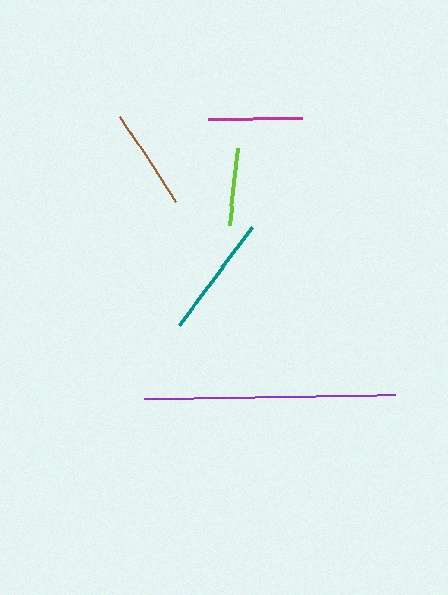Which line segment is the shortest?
The lime line is the shortest at approximately 77 pixels.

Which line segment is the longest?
The purple line is the longest at approximately 251 pixels.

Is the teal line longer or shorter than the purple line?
The purple line is longer than the teal line.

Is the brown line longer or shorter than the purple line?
The purple line is longer than the brown line.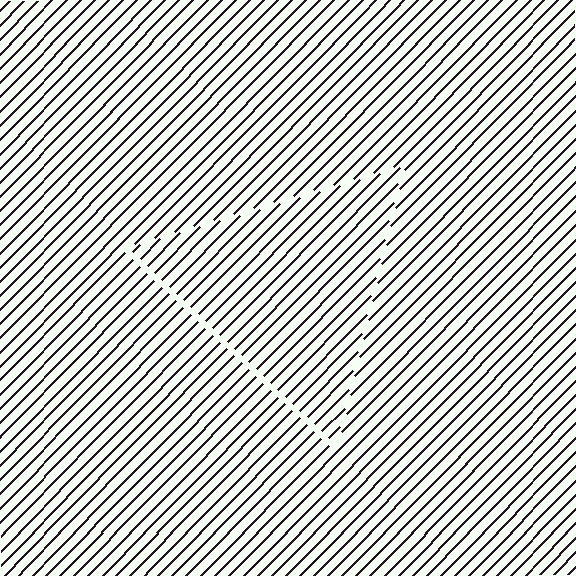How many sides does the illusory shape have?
3 sides — the line-ends trace a triangle.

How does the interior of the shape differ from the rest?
The interior of the shape contains the same grating, shifted by half a period — the contour is defined by the phase discontinuity where line-ends from the inner and outer gratings abut.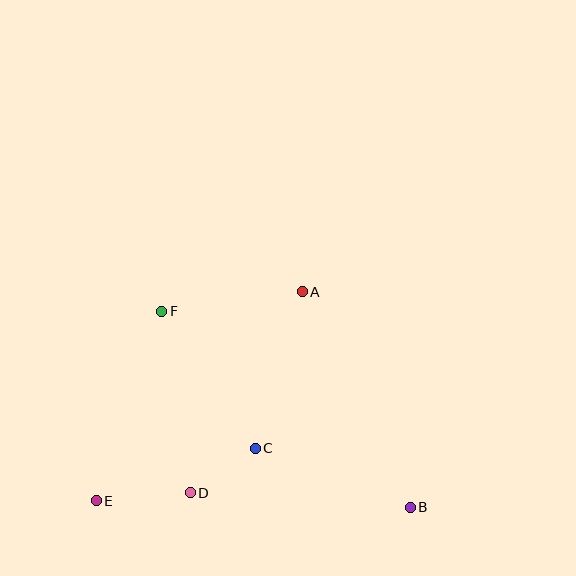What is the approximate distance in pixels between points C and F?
The distance between C and F is approximately 166 pixels.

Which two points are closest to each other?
Points C and D are closest to each other.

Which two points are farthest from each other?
Points B and F are farthest from each other.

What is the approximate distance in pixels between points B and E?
The distance between B and E is approximately 314 pixels.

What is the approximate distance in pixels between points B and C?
The distance between B and C is approximately 166 pixels.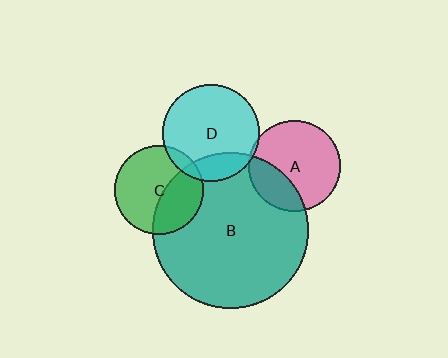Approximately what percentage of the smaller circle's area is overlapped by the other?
Approximately 25%.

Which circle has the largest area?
Circle B (teal).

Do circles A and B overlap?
Yes.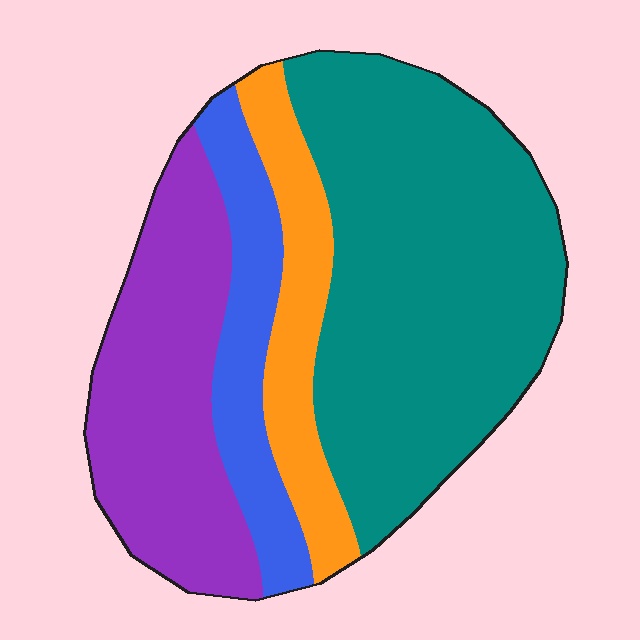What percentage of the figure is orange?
Orange takes up about one eighth (1/8) of the figure.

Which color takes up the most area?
Teal, at roughly 50%.